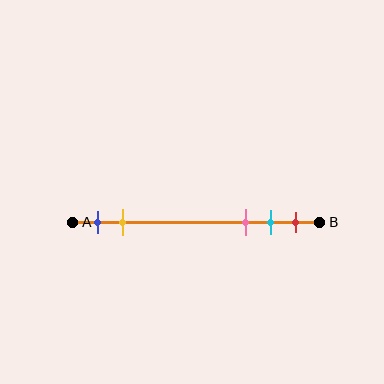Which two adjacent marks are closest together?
The cyan and red marks are the closest adjacent pair.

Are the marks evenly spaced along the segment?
No, the marks are not evenly spaced.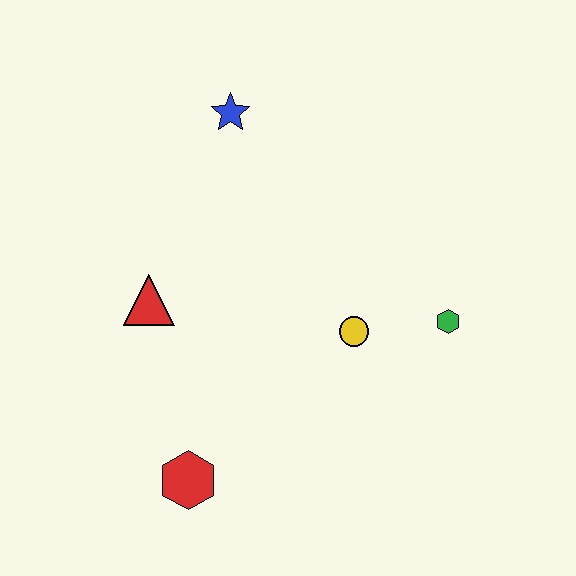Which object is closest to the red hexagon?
The red triangle is closest to the red hexagon.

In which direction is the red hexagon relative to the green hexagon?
The red hexagon is to the left of the green hexagon.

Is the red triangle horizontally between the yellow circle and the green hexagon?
No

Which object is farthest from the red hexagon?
The blue star is farthest from the red hexagon.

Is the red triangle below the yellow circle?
No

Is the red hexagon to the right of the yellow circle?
No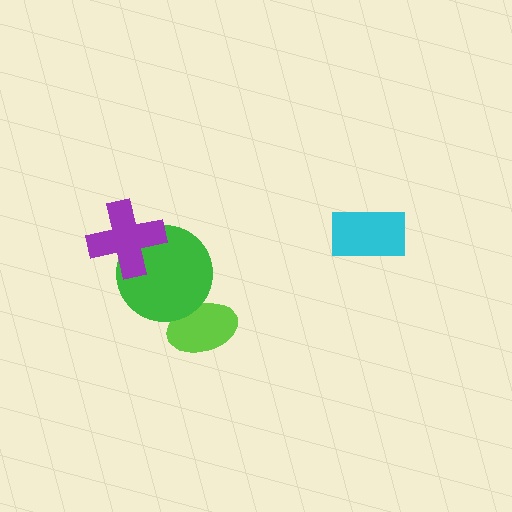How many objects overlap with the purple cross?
1 object overlaps with the purple cross.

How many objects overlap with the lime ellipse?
1 object overlaps with the lime ellipse.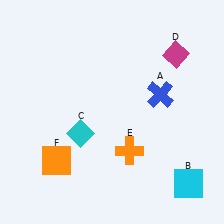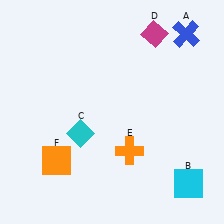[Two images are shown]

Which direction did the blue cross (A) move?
The blue cross (A) moved up.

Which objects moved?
The objects that moved are: the blue cross (A), the magenta diamond (D).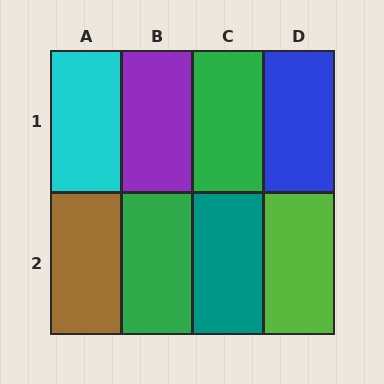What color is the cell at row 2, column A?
Brown.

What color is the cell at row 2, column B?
Green.